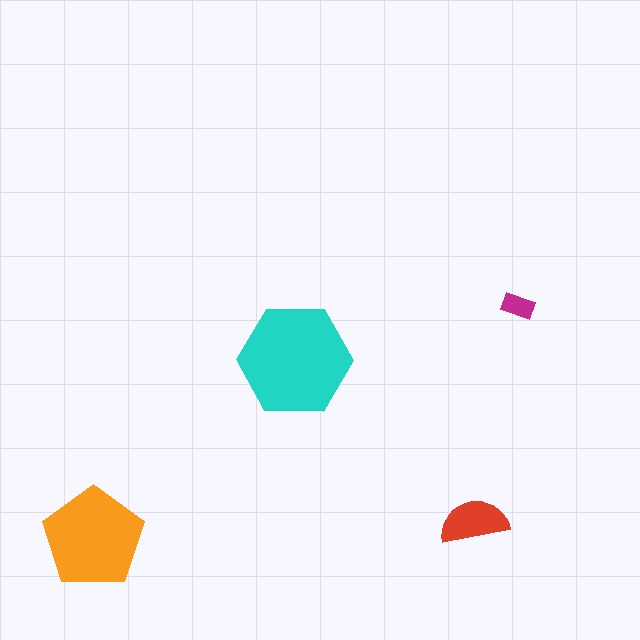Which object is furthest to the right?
The magenta rectangle is rightmost.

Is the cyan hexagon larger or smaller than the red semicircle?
Larger.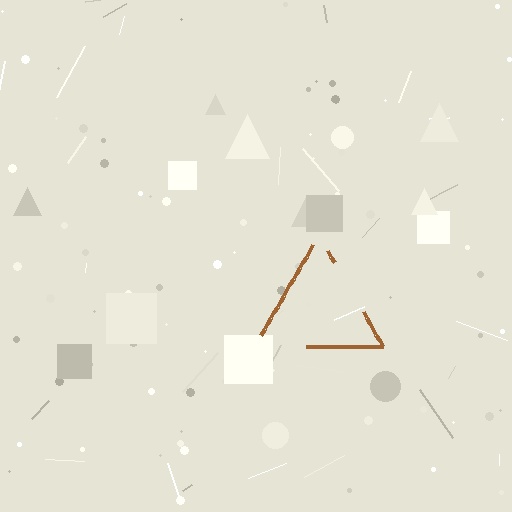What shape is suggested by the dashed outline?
The dashed outline suggests a triangle.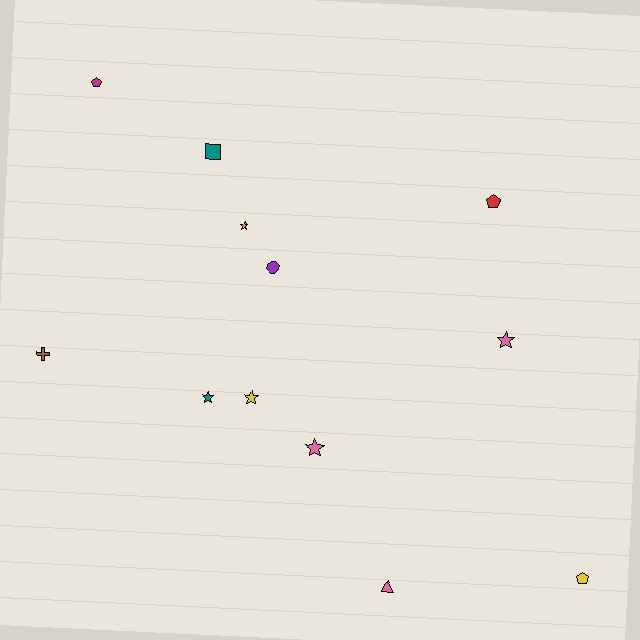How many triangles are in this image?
There is 1 triangle.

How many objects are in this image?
There are 12 objects.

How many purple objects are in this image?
There is 1 purple object.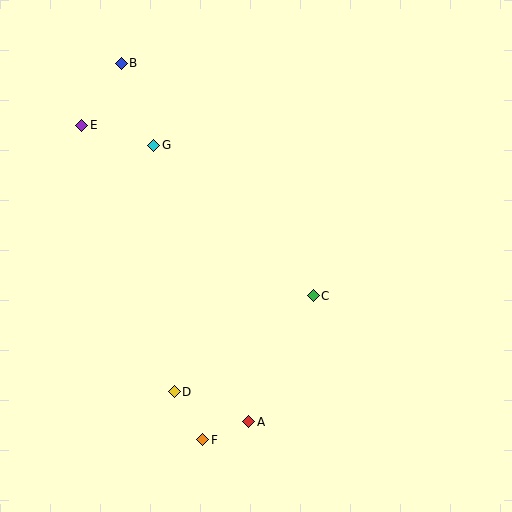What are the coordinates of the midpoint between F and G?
The midpoint between F and G is at (178, 293).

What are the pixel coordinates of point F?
Point F is at (203, 440).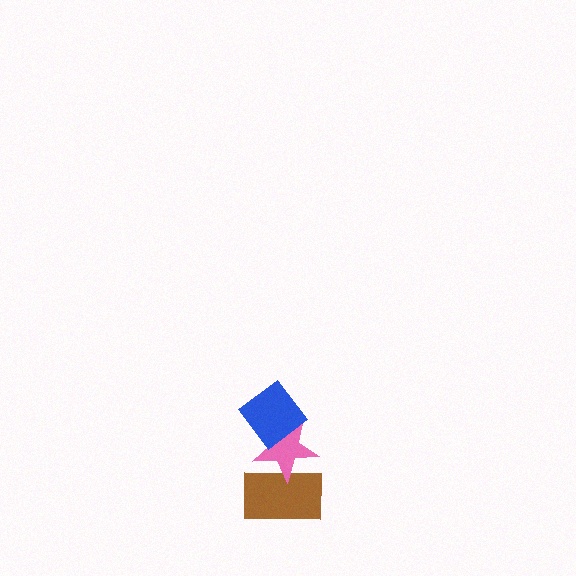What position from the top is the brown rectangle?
The brown rectangle is 3rd from the top.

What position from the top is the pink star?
The pink star is 2nd from the top.